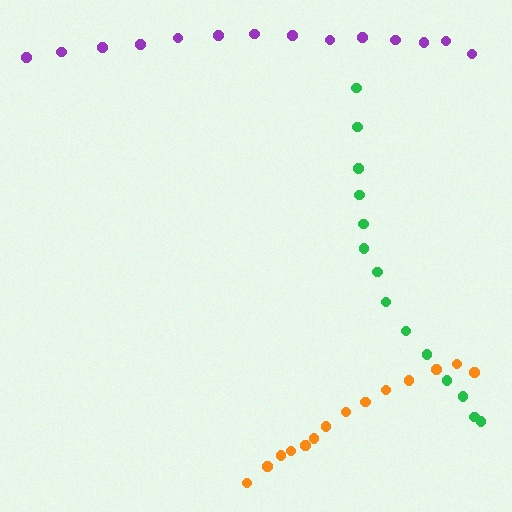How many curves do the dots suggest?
There are 3 distinct paths.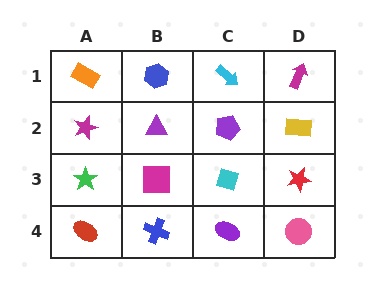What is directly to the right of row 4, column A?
A blue cross.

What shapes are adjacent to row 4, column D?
A red star (row 3, column D), a purple ellipse (row 4, column C).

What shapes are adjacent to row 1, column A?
A magenta star (row 2, column A), a blue hexagon (row 1, column B).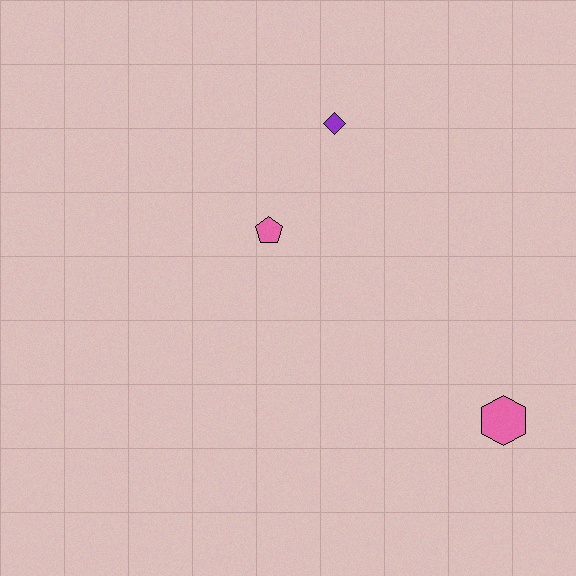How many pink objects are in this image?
There are 2 pink objects.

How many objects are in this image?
There are 3 objects.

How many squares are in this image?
There are no squares.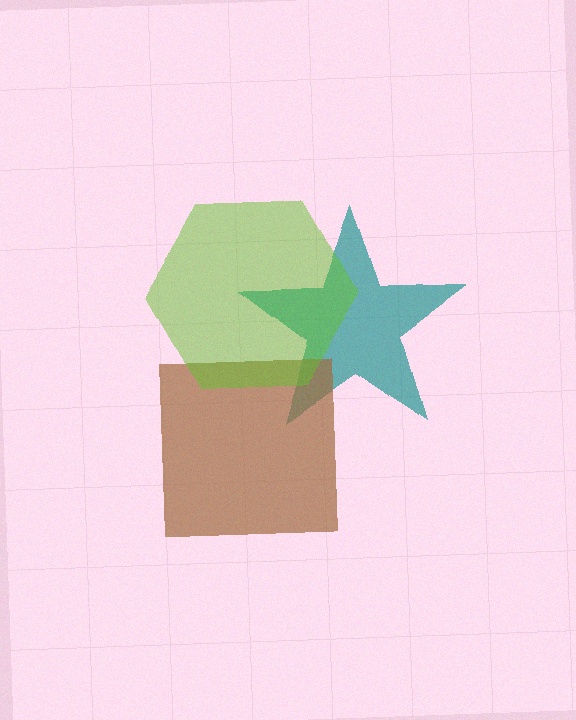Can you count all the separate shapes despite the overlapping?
Yes, there are 3 separate shapes.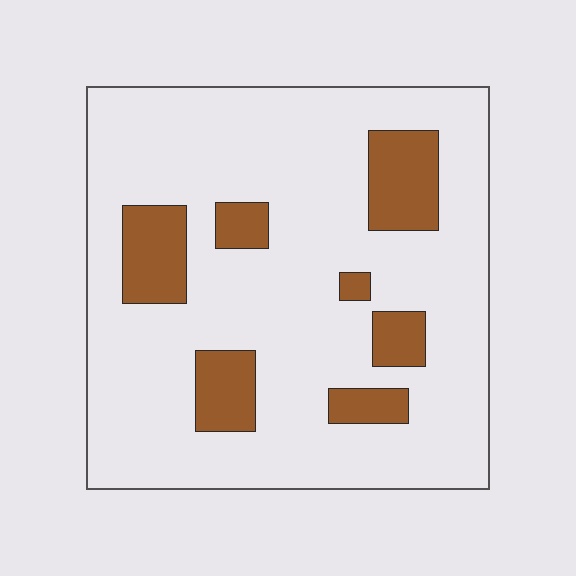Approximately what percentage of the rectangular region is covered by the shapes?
Approximately 15%.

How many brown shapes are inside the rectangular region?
7.